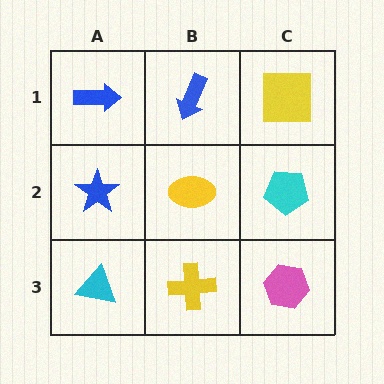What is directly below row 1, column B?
A yellow ellipse.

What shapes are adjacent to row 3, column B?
A yellow ellipse (row 2, column B), a cyan triangle (row 3, column A), a pink hexagon (row 3, column C).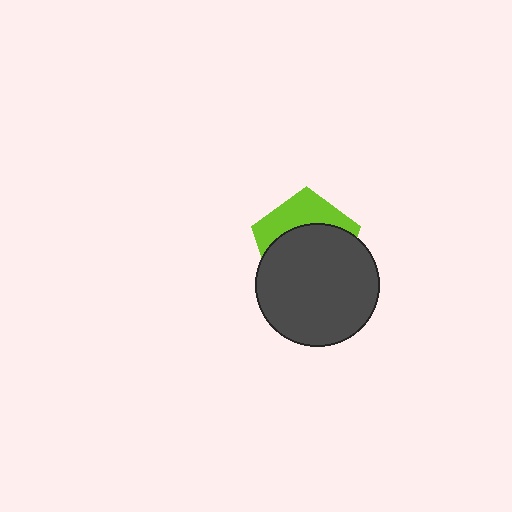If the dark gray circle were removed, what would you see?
You would see the complete lime pentagon.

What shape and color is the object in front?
The object in front is a dark gray circle.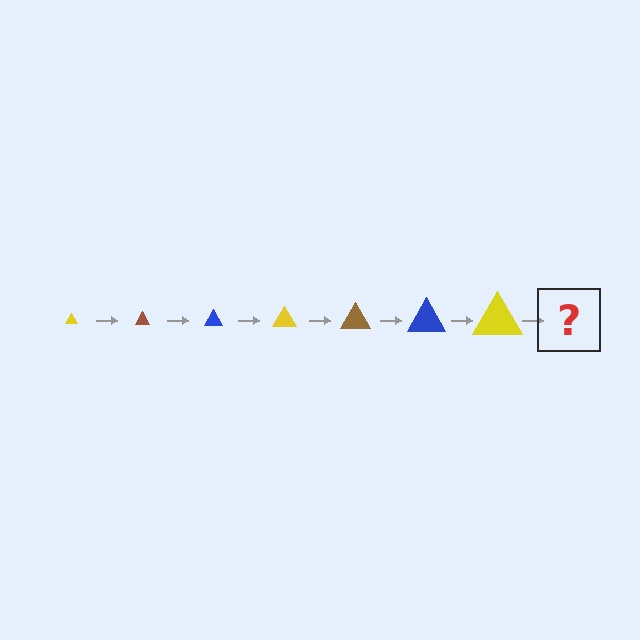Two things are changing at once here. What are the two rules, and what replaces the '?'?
The two rules are that the triangle grows larger each step and the color cycles through yellow, brown, and blue. The '?' should be a brown triangle, larger than the previous one.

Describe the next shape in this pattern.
It should be a brown triangle, larger than the previous one.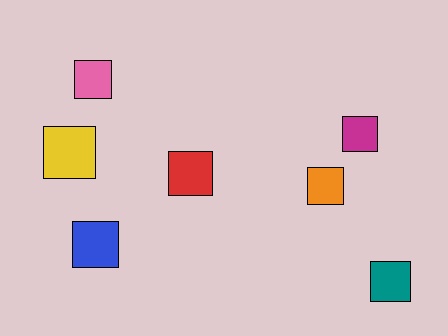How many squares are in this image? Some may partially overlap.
There are 7 squares.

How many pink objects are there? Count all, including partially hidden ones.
There is 1 pink object.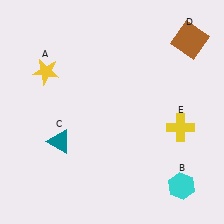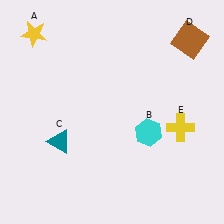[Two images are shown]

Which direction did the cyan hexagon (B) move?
The cyan hexagon (B) moved up.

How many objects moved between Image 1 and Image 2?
2 objects moved between the two images.